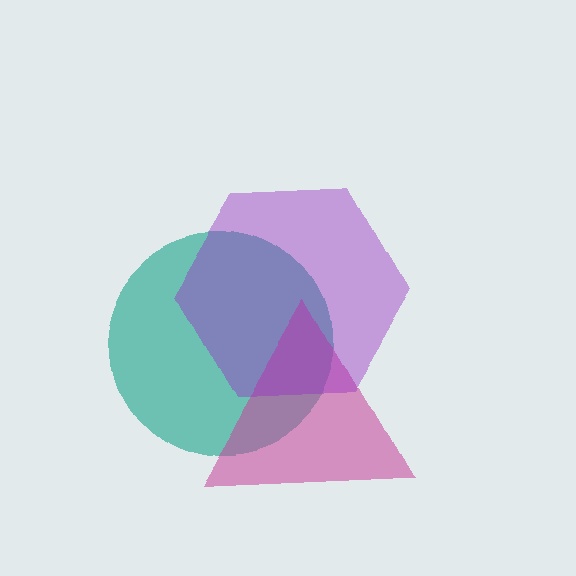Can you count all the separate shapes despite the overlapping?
Yes, there are 3 separate shapes.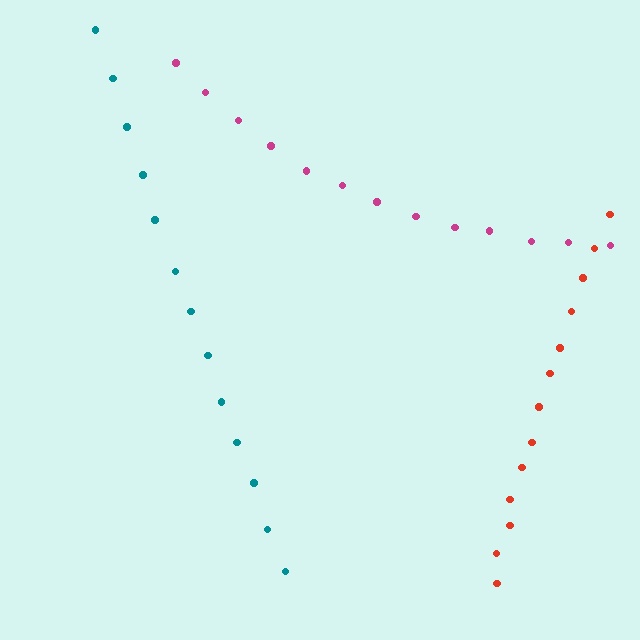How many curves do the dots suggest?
There are 3 distinct paths.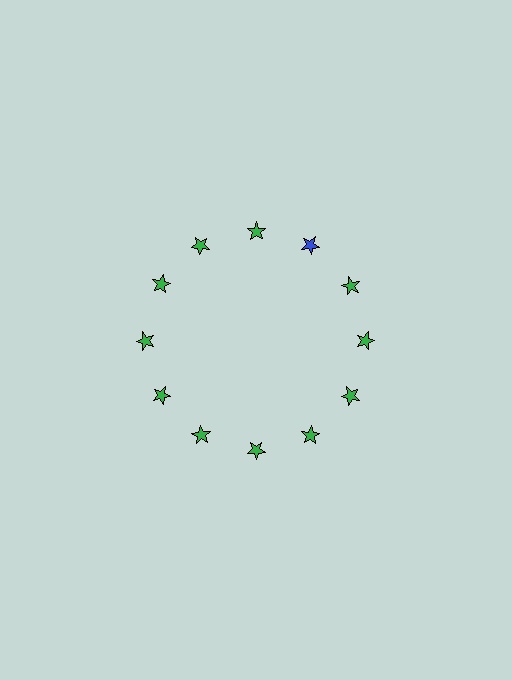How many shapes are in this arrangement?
There are 12 shapes arranged in a ring pattern.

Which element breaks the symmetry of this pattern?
The blue star at roughly the 1 o'clock position breaks the symmetry. All other shapes are green stars.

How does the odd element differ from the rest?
It has a different color: blue instead of green.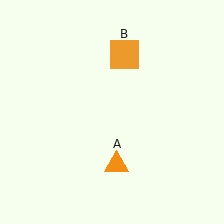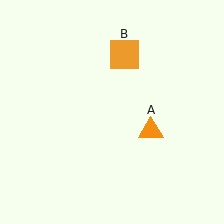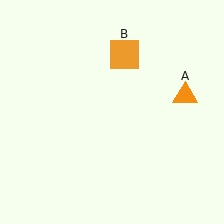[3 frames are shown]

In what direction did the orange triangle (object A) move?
The orange triangle (object A) moved up and to the right.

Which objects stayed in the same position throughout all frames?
Orange square (object B) remained stationary.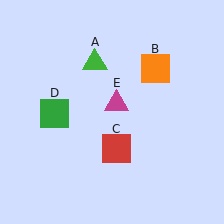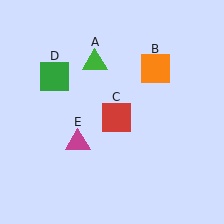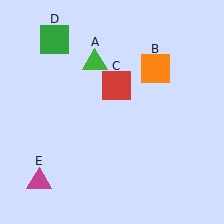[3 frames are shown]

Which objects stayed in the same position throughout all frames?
Green triangle (object A) and orange square (object B) remained stationary.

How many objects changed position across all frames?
3 objects changed position: red square (object C), green square (object D), magenta triangle (object E).